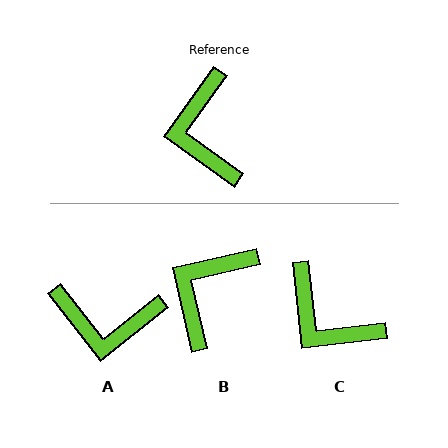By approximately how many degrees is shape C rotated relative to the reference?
Approximately 42 degrees counter-clockwise.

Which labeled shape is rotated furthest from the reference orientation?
A, about 74 degrees away.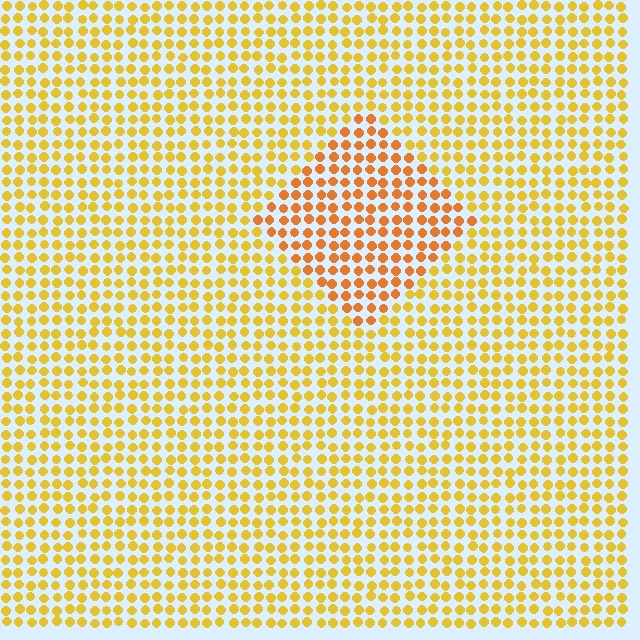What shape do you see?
I see a diamond.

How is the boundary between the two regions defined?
The boundary is defined purely by a slight shift in hue (about 24 degrees). Spacing, size, and orientation are identical on both sides.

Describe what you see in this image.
The image is filled with small yellow elements in a uniform arrangement. A diamond-shaped region is visible where the elements are tinted to a slightly different hue, forming a subtle color boundary.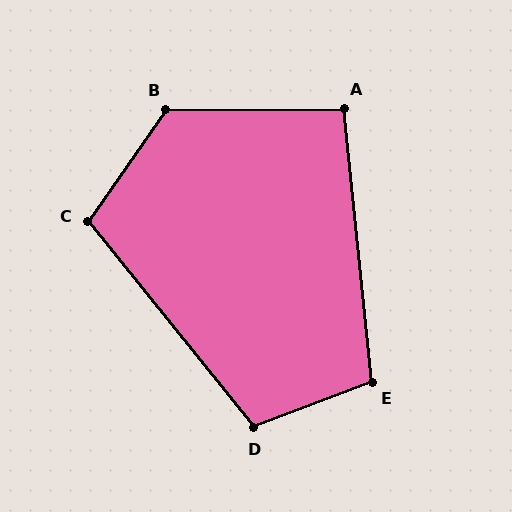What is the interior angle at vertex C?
Approximately 106 degrees (obtuse).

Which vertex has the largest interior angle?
B, at approximately 125 degrees.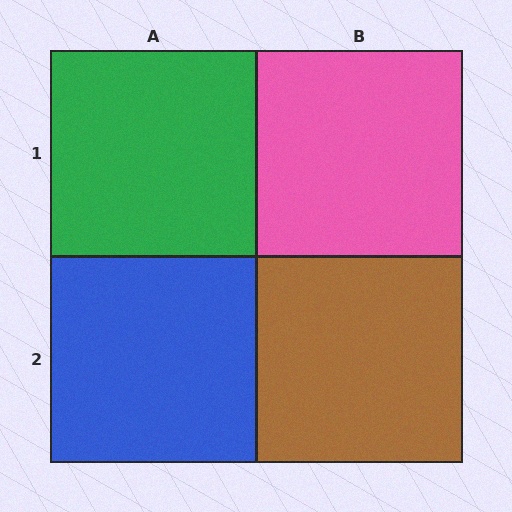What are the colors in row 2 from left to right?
Blue, brown.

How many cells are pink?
1 cell is pink.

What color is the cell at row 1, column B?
Pink.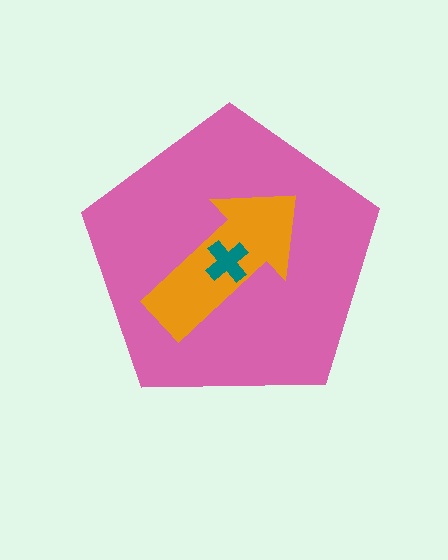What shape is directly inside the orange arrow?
The teal cross.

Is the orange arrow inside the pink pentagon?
Yes.